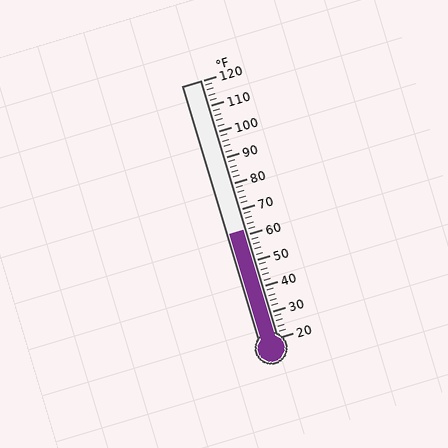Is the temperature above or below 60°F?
The temperature is above 60°F.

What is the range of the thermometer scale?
The thermometer scale ranges from 20°F to 120°F.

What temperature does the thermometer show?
The thermometer shows approximately 62°F.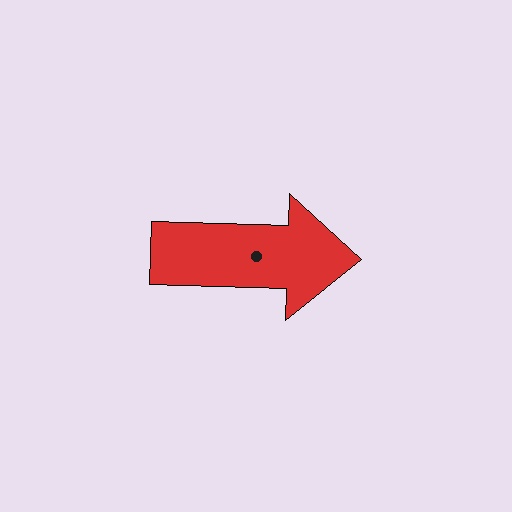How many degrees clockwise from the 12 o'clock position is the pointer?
Approximately 92 degrees.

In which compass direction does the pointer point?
East.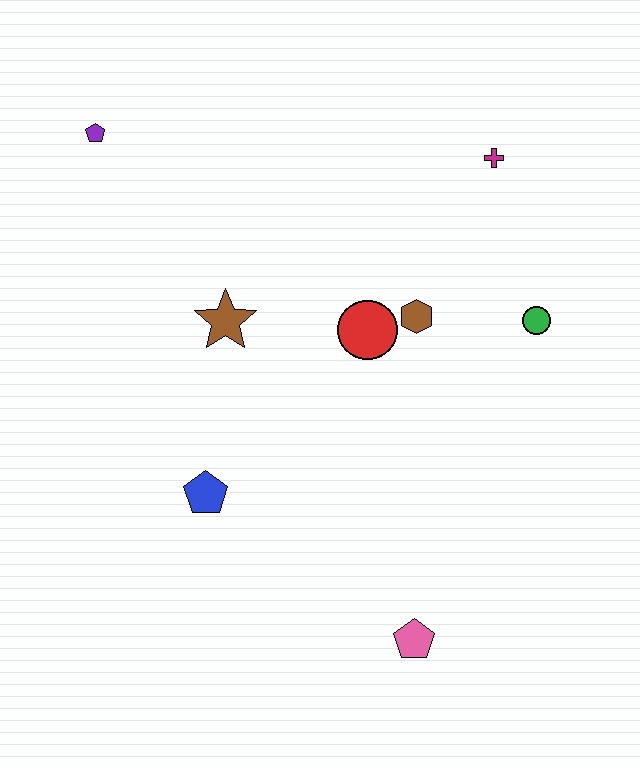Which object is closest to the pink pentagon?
The blue pentagon is closest to the pink pentagon.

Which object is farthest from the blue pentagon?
The magenta cross is farthest from the blue pentagon.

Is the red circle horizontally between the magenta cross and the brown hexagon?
No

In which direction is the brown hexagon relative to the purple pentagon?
The brown hexagon is to the right of the purple pentagon.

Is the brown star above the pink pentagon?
Yes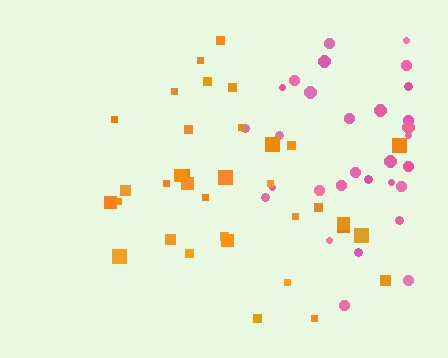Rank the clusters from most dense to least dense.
pink, orange.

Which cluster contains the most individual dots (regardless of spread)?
Orange (35).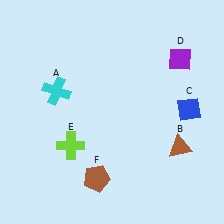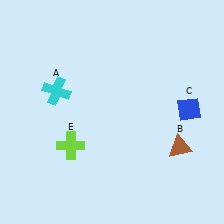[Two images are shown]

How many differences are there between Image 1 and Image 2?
There are 2 differences between the two images.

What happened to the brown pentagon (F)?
The brown pentagon (F) was removed in Image 2. It was in the bottom-left area of Image 1.